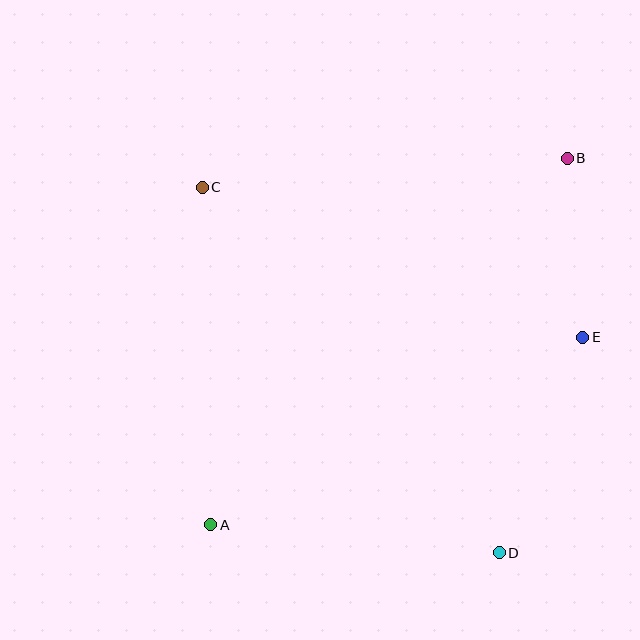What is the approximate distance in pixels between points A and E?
The distance between A and E is approximately 416 pixels.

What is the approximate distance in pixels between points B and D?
The distance between B and D is approximately 400 pixels.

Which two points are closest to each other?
Points B and E are closest to each other.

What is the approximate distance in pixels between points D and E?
The distance between D and E is approximately 231 pixels.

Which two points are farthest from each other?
Points A and B are farthest from each other.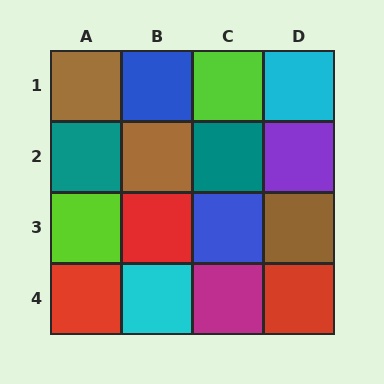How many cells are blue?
2 cells are blue.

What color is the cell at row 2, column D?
Purple.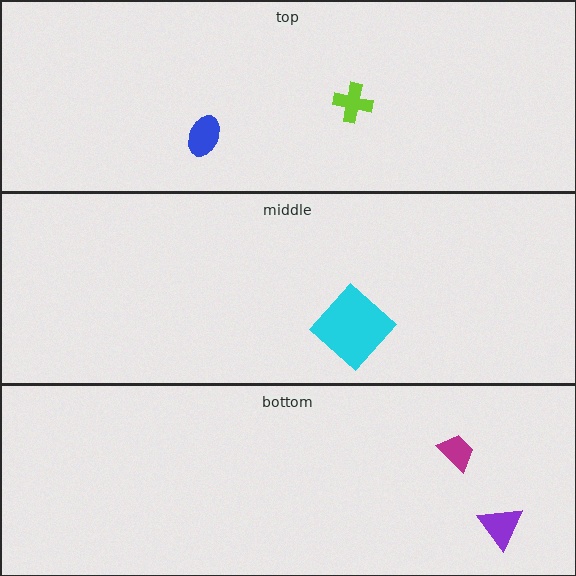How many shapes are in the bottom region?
2.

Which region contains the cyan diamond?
The middle region.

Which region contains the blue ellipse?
The top region.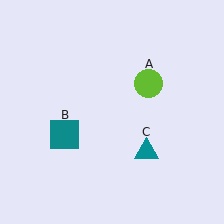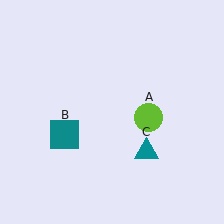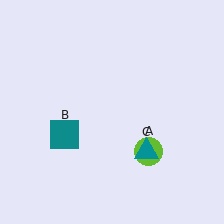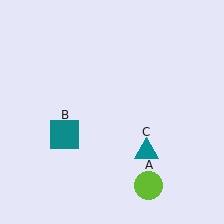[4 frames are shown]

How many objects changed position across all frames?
1 object changed position: lime circle (object A).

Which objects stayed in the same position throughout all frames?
Teal square (object B) and teal triangle (object C) remained stationary.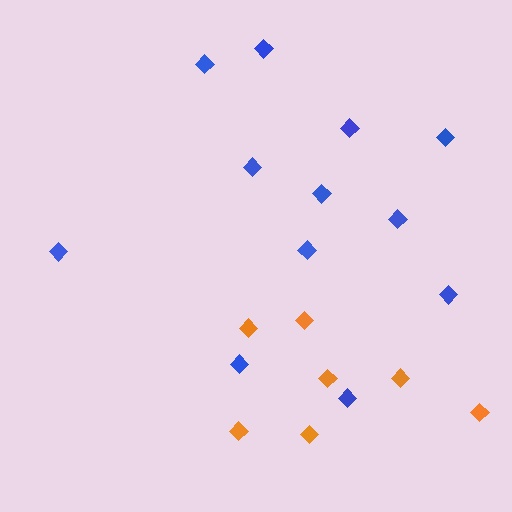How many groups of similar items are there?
There are 2 groups: one group of orange diamonds (7) and one group of blue diamonds (12).